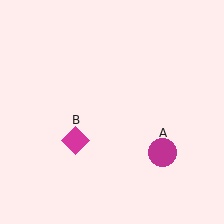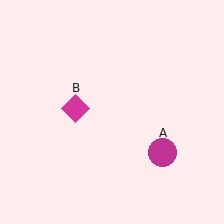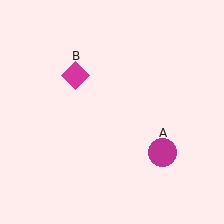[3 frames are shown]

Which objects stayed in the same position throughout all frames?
Magenta circle (object A) remained stationary.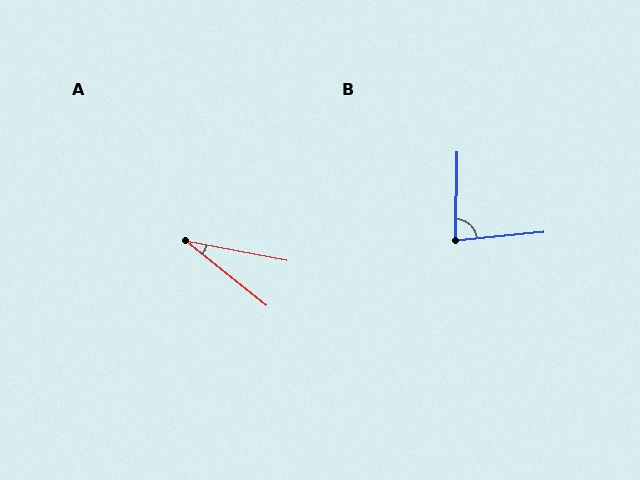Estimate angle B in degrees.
Approximately 83 degrees.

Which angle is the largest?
B, at approximately 83 degrees.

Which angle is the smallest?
A, at approximately 28 degrees.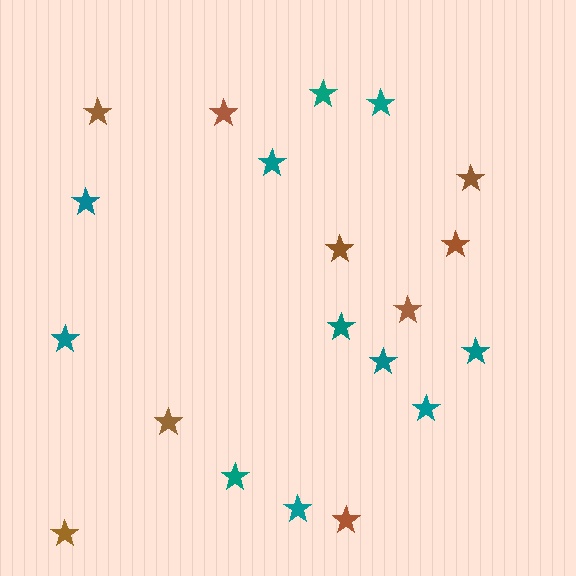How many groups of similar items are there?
There are 2 groups: one group of brown stars (9) and one group of teal stars (11).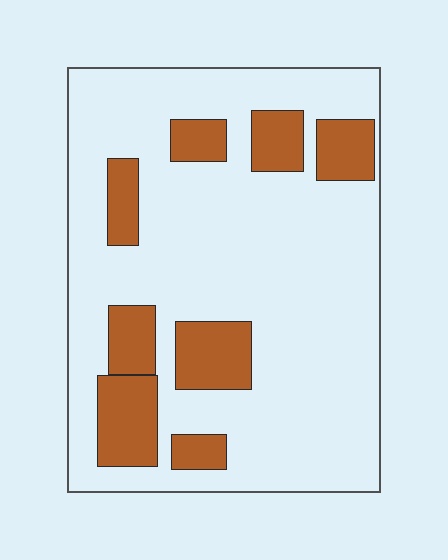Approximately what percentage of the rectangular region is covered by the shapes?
Approximately 20%.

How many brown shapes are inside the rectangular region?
8.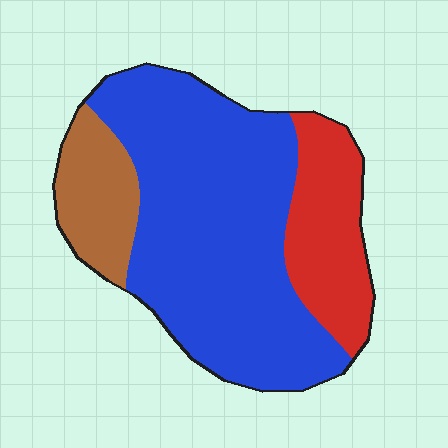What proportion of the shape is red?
Red covers roughly 20% of the shape.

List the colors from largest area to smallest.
From largest to smallest: blue, red, brown.